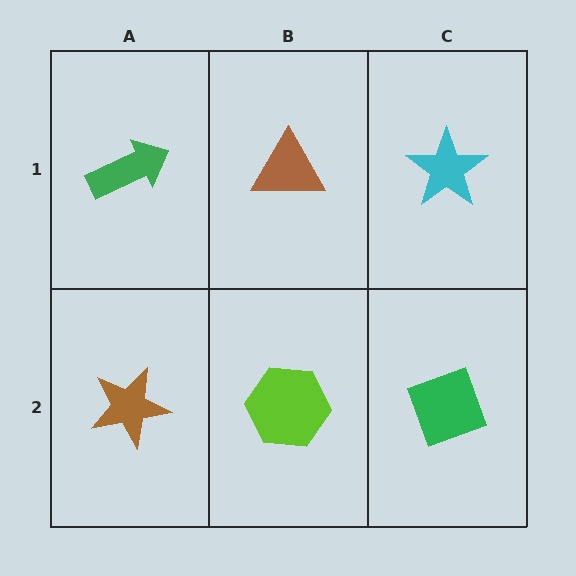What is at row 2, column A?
A brown star.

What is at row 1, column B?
A brown triangle.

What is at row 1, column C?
A cyan star.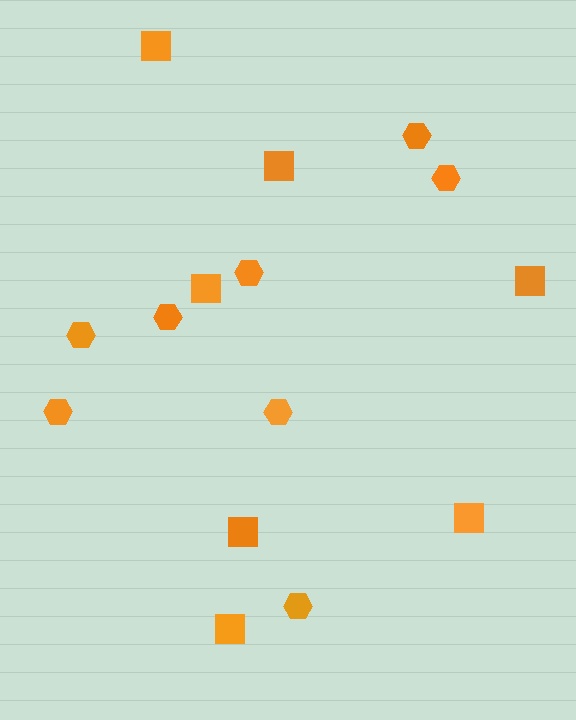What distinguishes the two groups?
There are 2 groups: one group of squares (7) and one group of hexagons (8).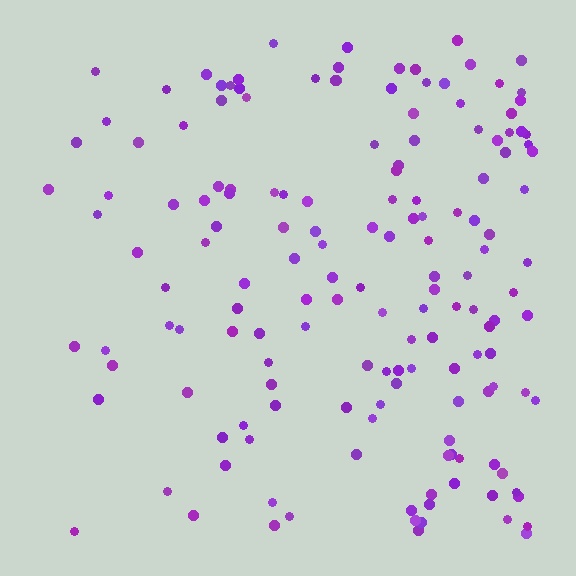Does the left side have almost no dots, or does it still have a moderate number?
Still a moderate number, just noticeably fewer than the right.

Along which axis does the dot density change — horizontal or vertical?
Horizontal.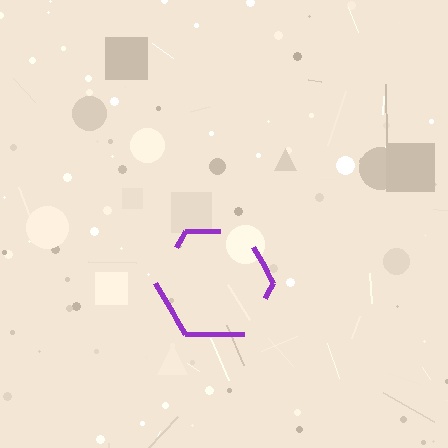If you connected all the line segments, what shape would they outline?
They would outline a hexagon.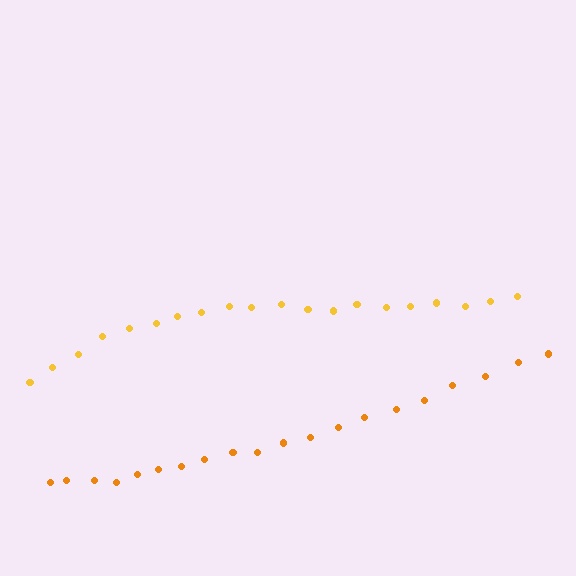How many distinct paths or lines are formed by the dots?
There are 2 distinct paths.